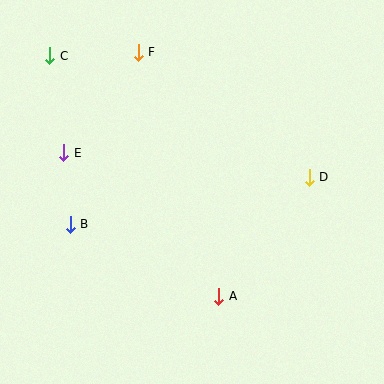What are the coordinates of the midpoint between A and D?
The midpoint between A and D is at (264, 237).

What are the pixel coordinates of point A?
Point A is at (219, 296).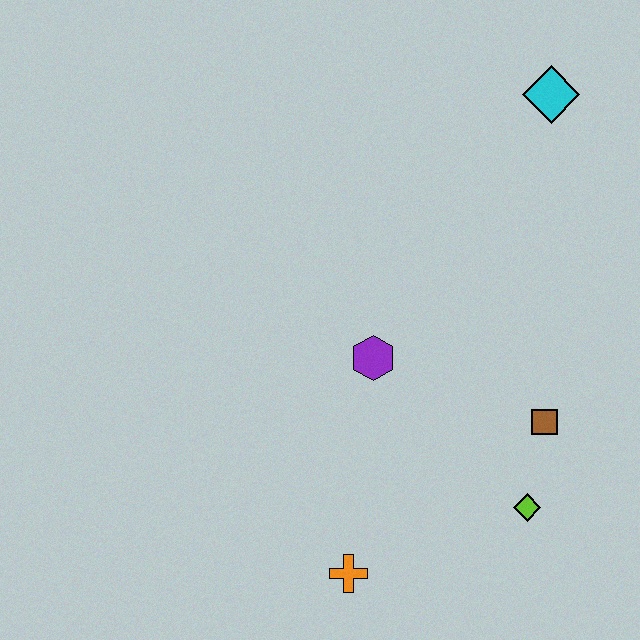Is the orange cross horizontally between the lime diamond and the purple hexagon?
No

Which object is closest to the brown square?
The lime diamond is closest to the brown square.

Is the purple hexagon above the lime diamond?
Yes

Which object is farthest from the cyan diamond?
The orange cross is farthest from the cyan diamond.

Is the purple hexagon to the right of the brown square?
No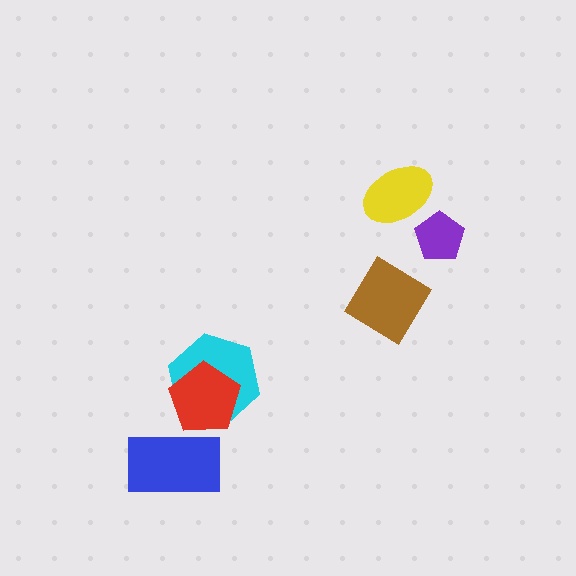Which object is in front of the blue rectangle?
The red pentagon is in front of the blue rectangle.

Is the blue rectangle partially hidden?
Yes, it is partially covered by another shape.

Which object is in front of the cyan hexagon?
The red pentagon is in front of the cyan hexagon.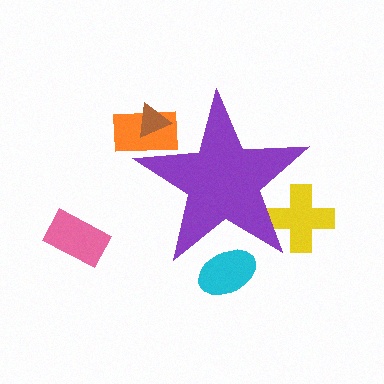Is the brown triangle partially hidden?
Yes, the brown triangle is partially hidden behind the purple star.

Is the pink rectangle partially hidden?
No, the pink rectangle is fully visible.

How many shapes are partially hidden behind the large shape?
4 shapes are partially hidden.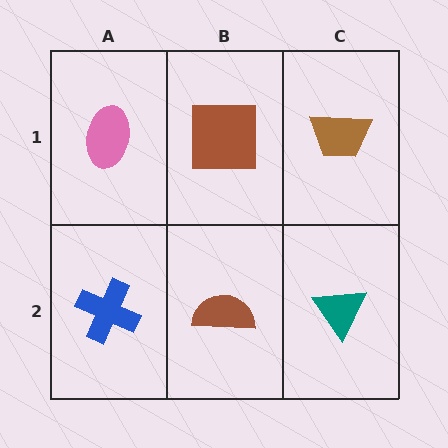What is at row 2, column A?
A blue cross.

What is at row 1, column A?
A pink ellipse.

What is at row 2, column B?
A brown semicircle.